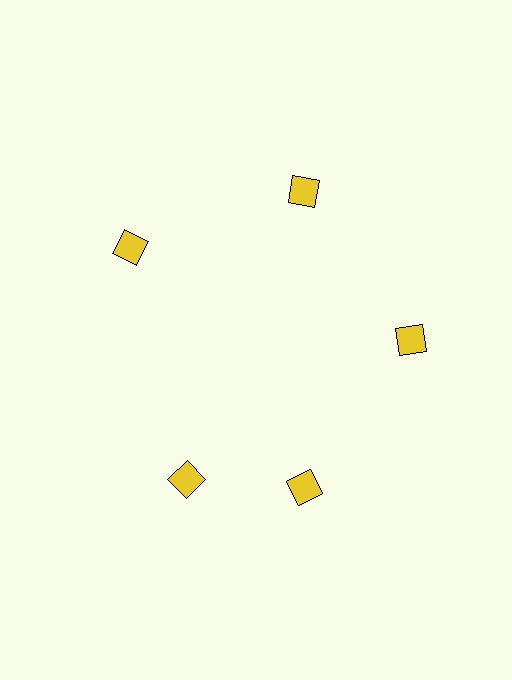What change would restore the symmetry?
The symmetry would be restored by rotating it back into even spacing with its neighbors so that all 5 diamonds sit at equal angles and equal distance from the center.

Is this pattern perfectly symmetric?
No. The 5 yellow diamonds are arranged in a ring, but one element near the 8 o'clock position is rotated out of alignment along the ring, breaking the 5-fold rotational symmetry.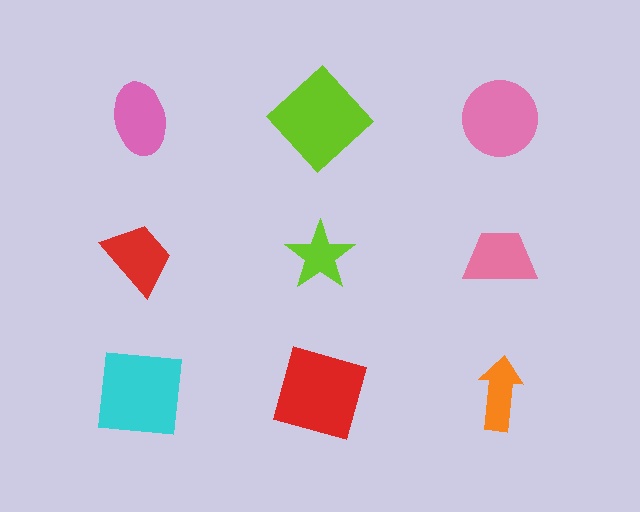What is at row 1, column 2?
A lime diamond.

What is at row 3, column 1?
A cyan square.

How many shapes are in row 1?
3 shapes.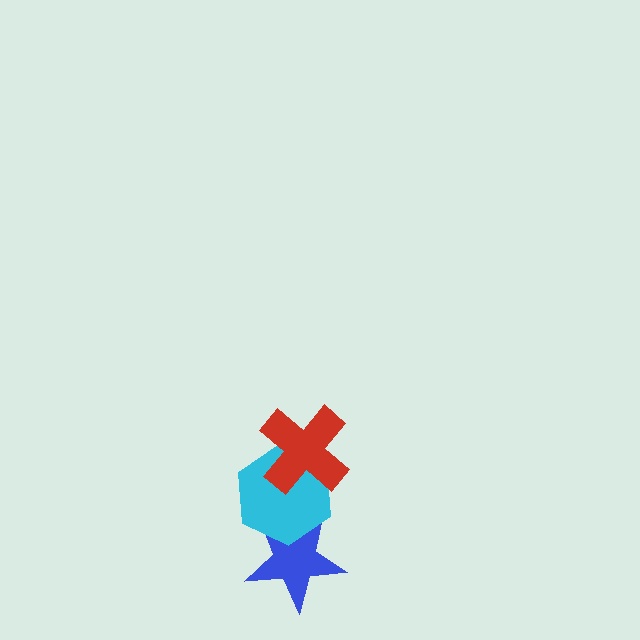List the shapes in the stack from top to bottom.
From top to bottom: the red cross, the cyan hexagon, the blue star.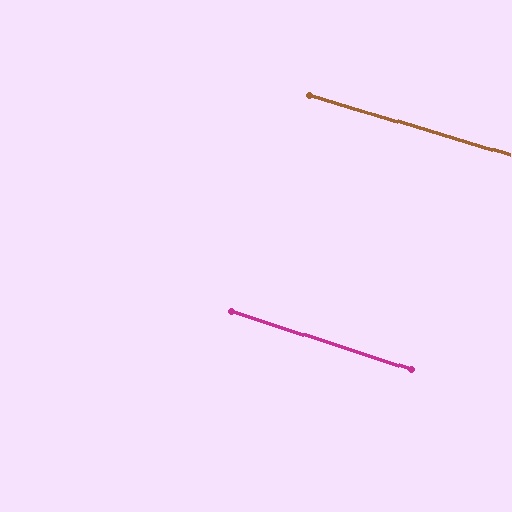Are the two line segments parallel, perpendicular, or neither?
Parallel — their directions differ by only 1.6°.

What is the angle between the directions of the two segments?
Approximately 2 degrees.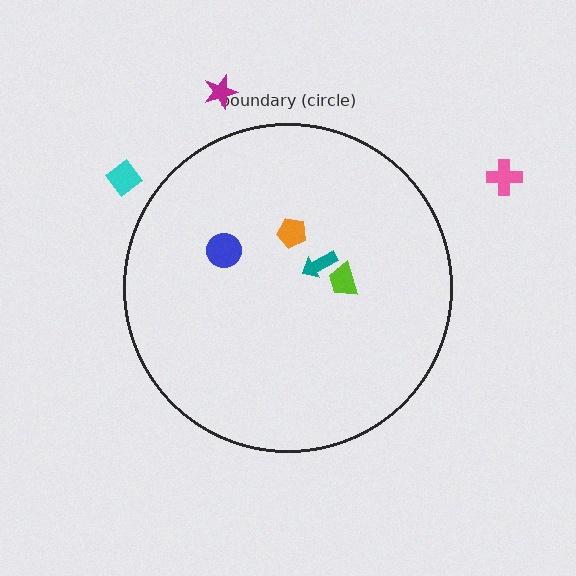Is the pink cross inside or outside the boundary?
Outside.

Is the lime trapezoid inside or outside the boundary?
Inside.